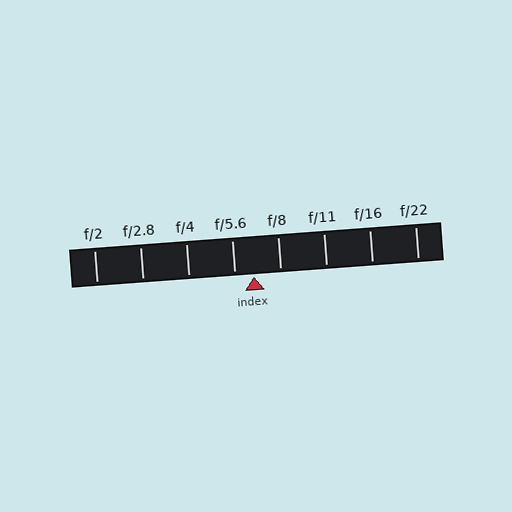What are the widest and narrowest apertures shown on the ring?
The widest aperture shown is f/2 and the narrowest is f/22.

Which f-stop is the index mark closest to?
The index mark is closest to f/5.6.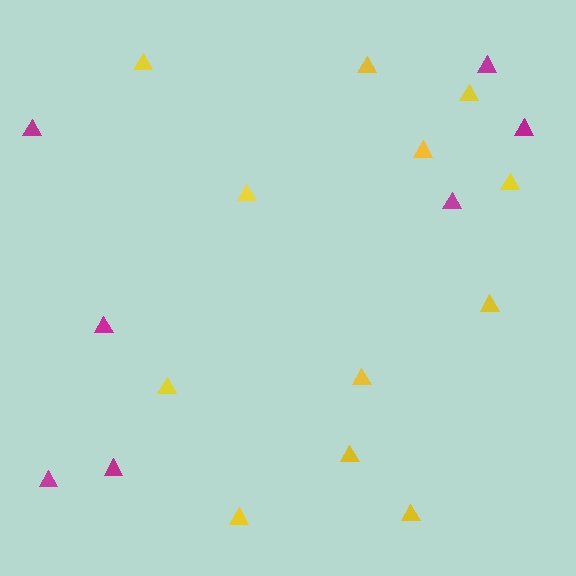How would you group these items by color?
There are 2 groups: one group of yellow triangles (12) and one group of magenta triangles (7).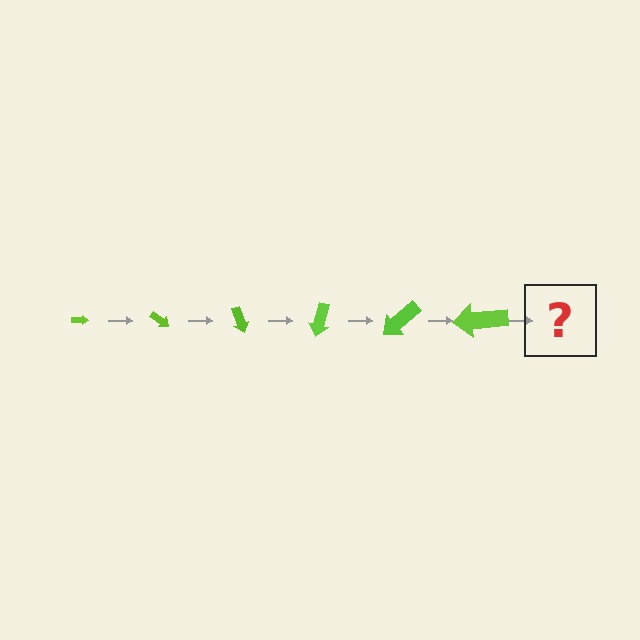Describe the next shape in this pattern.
It should be an arrow, larger than the previous one and rotated 210 degrees from the start.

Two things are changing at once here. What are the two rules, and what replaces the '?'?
The two rules are that the arrow grows larger each step and it rotates 35 degrees each step. The '?' should be an arrow, larger than the previous one and rotated 210 degrees from the start.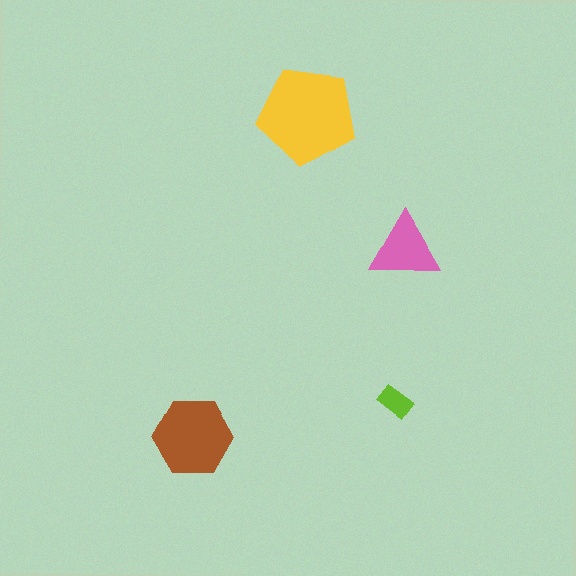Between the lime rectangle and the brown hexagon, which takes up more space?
The brown hexagon.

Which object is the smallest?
The lime rectangle.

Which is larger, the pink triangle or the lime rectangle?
The pink triangle.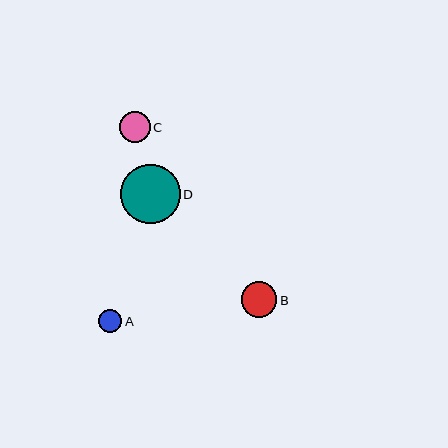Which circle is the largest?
Circle D is the largest with a size of approximately 59 pixels.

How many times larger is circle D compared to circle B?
Circle D is approximately 1.7 times the size of circle B.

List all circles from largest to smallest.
From largest to smallest: D, B, C, A.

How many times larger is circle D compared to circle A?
Circle D is approximately 2.6 times the size of circle A.